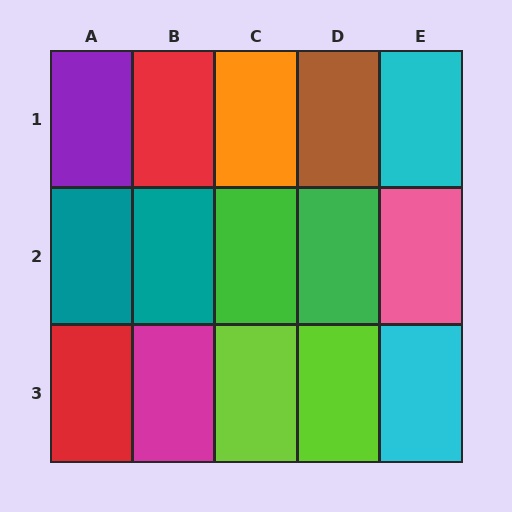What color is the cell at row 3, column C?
Lime.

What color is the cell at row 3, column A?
Red.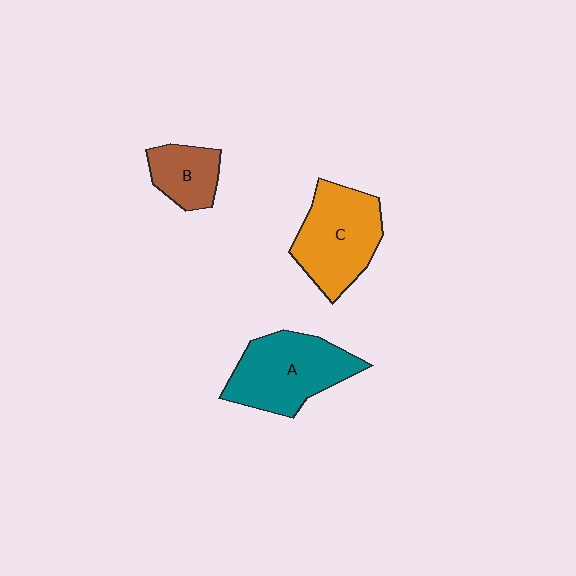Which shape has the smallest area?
Shape B (brown).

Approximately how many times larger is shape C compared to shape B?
Approximately 1.9 times.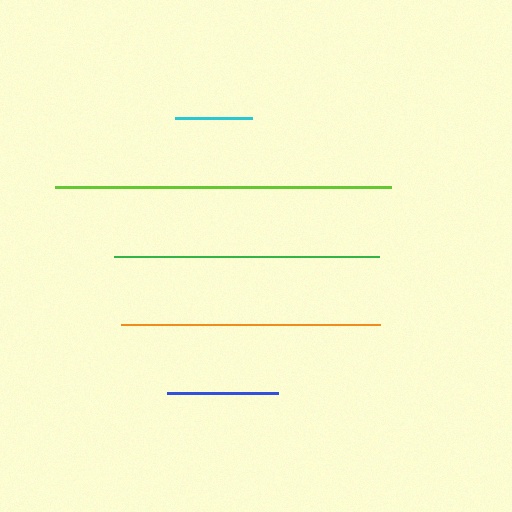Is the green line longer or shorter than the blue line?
The green line is longer than the blue line.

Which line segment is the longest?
The lime line is the longest at approximately 336 pixels.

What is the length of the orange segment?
The orange segment is approximately 260 pixels long.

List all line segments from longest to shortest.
From longest to shortest: lime, green, orange, blue, cyan.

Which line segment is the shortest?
The cyan line is the shortest at approximately 77 pixels.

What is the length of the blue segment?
The blue segment is approximately 111 pixels long.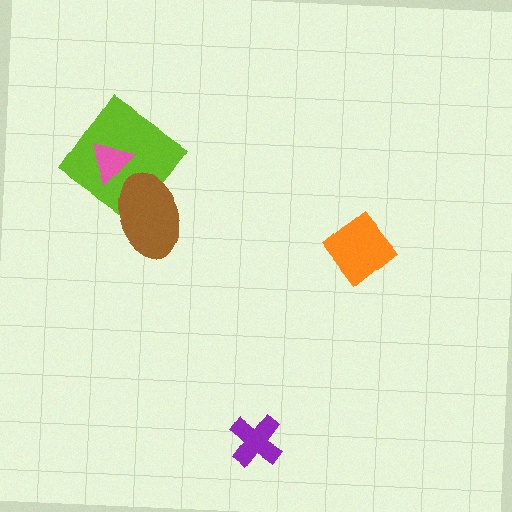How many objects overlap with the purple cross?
0 objects overlap with the purple cross.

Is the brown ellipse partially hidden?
No, no other shape covers it.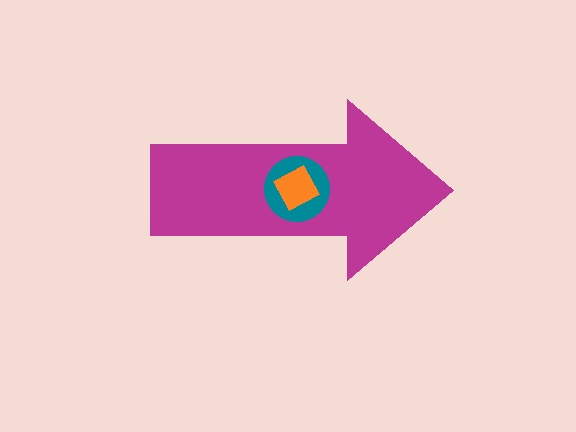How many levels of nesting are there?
3.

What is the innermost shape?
The orange square.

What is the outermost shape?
The magenta arrow.